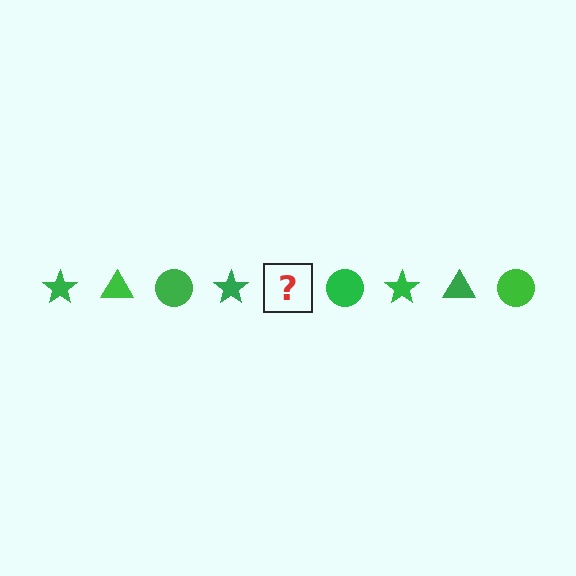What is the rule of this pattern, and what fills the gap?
The rule is that the pattern cycles through star, triangle, circle shapes in green. The gap should be filled with a green triangle.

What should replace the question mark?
The question mark should be replaced with a green triangle.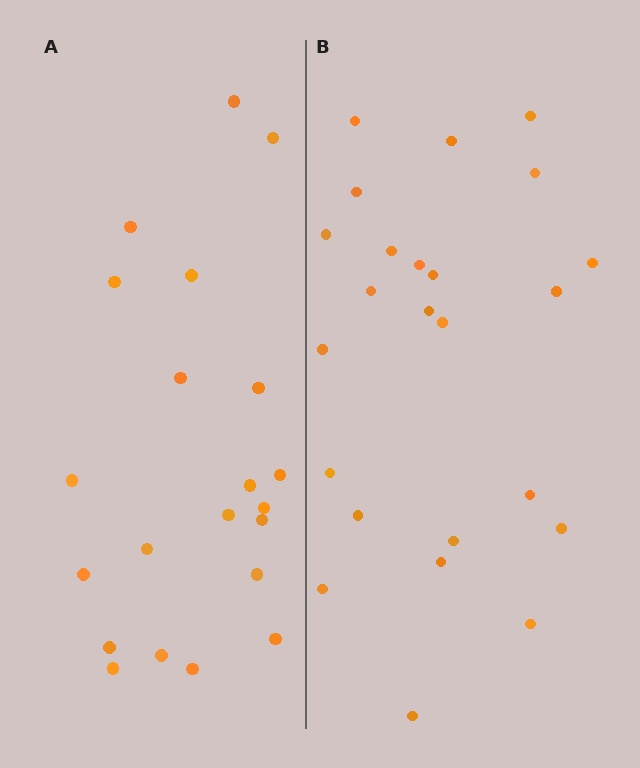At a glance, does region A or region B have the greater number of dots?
Region B (the right region) has more dots.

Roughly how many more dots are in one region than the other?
Region B has just a few more — roughly 2 or 3 more dots than region A.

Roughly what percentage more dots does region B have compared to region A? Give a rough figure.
About 15% more.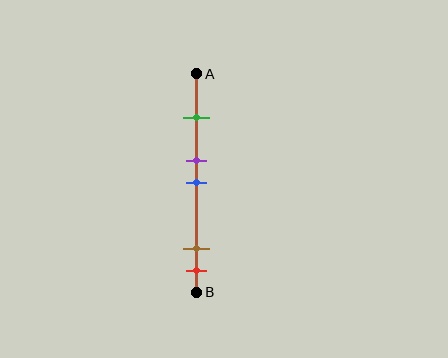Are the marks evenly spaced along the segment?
No, the marks are not evenly spaced.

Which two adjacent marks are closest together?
The purple and blue marks are the closest adjacent pair.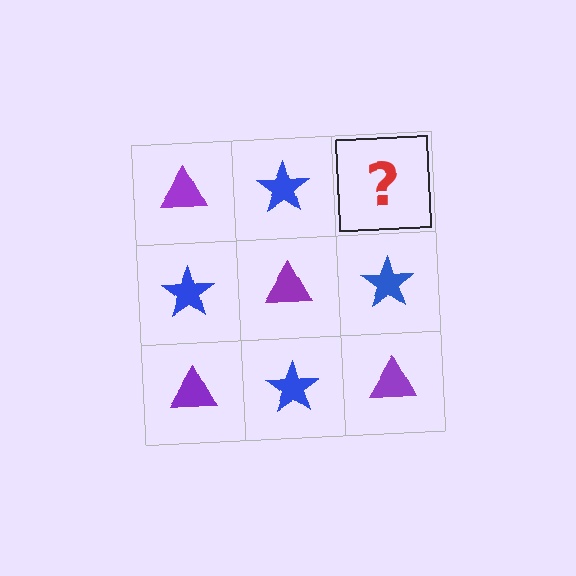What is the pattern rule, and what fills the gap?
The rule is that it alternates purple triangle and blue star in a checkerboard pattern. The gap should be filled with a purple triangle.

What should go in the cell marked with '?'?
The missing cell should contain a purple triangle.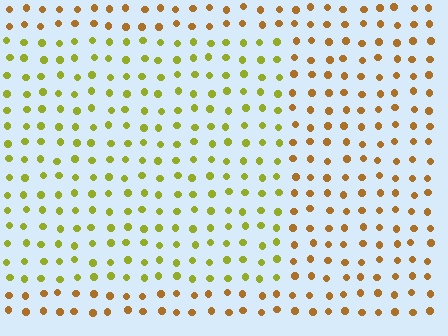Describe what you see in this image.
The image is filled with small brown elements in a uniform arrangement. A rectangle-shaped region is visible where the elements are tinted to a slightly different hue, forming a subtle color boundary.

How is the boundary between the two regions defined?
The boundary is defined purely by a slight shift in hue (about 38 degrees). Spacing, size, and orientation are identical on both sides.